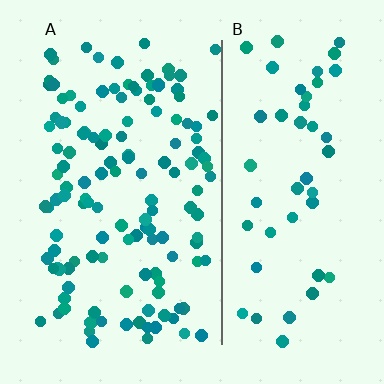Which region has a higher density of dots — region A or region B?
A (the left).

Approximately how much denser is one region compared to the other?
Approximately 2.6× — region A over region B.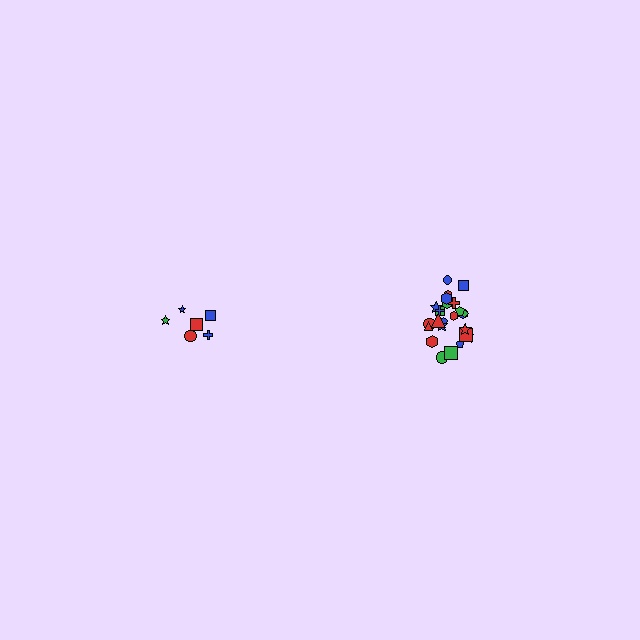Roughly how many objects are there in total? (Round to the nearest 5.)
Roughly 30 objects in total.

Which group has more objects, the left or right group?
The right group.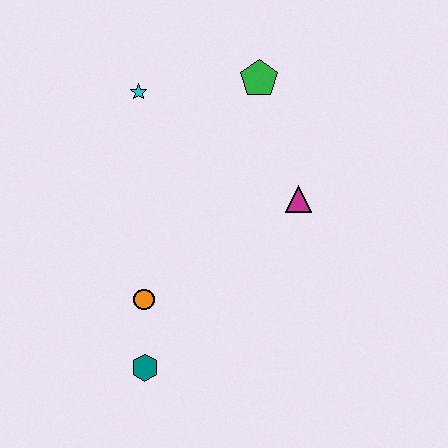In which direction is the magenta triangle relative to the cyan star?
The magenta triangle is to the right of the cyan star.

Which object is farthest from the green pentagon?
The teal hexagon is farthest from the green pentagon.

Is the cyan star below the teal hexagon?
No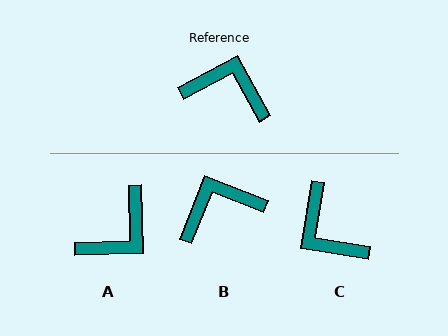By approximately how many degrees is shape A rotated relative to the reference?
Approximately 117 degrees clockwise.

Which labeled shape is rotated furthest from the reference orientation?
C, about 143 degrees away.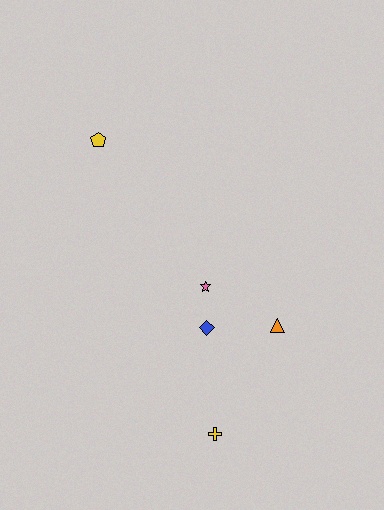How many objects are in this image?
There are 5 objects.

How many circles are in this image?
There are no circles.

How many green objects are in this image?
There are no green objects.